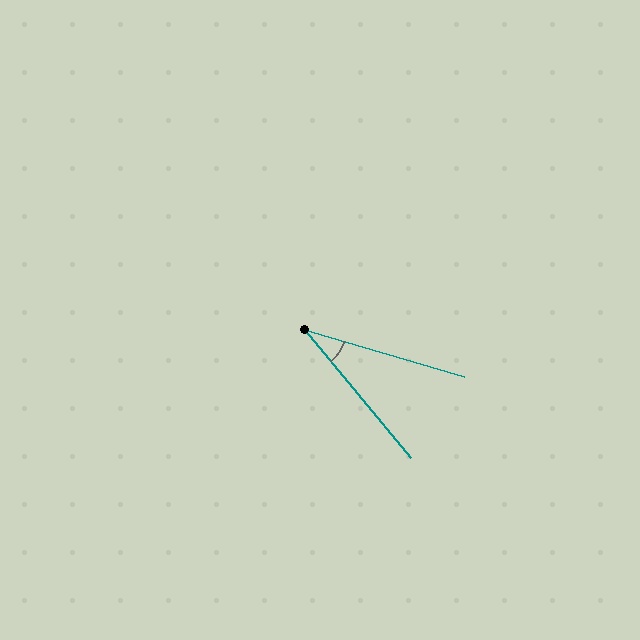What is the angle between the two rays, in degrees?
Approximately 34 degrees.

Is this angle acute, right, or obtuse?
It is acute.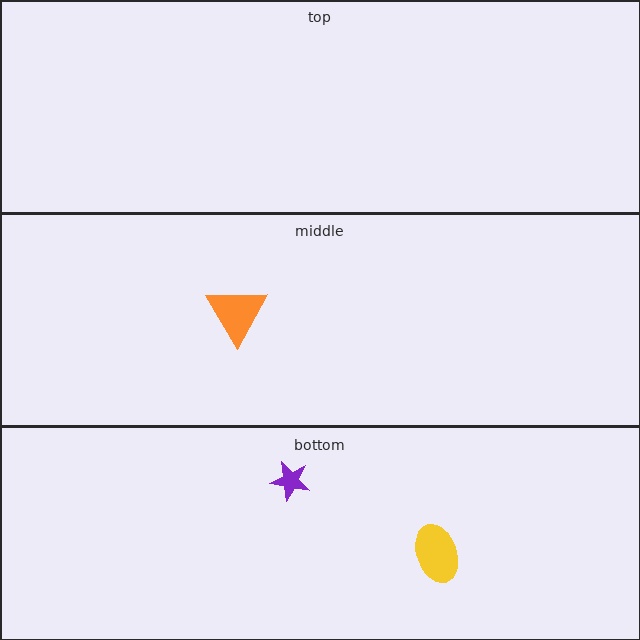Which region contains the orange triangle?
The middle region.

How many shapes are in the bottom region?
2.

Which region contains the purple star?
The bottom region.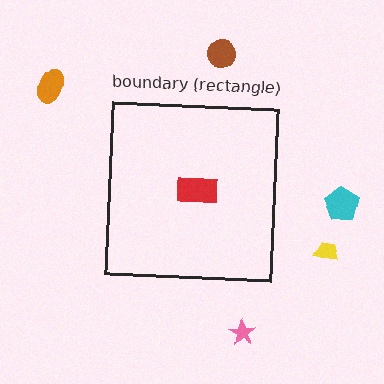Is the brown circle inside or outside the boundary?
Outside.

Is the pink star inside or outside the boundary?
Outside.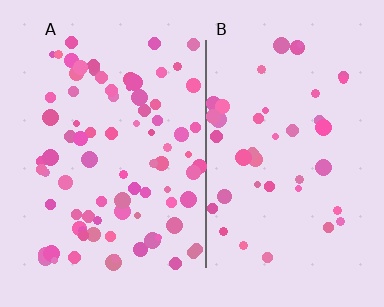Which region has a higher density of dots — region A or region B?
A (the left).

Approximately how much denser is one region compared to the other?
Approximately 2.0× — region A over region B.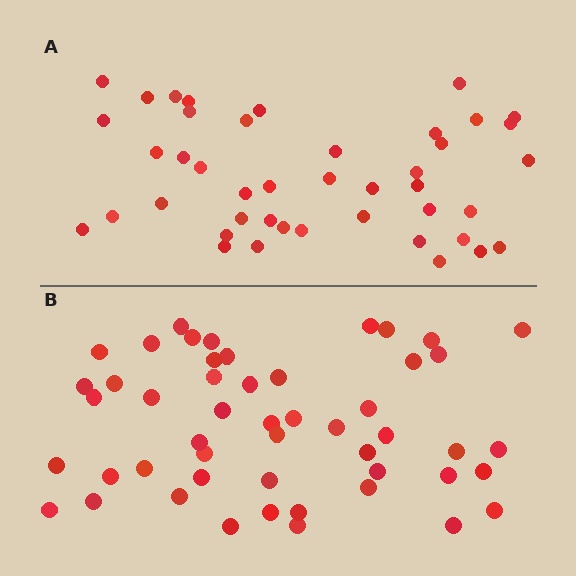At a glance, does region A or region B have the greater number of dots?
Region B (the bottom region) has more dots.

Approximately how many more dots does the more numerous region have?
Region B has roughly 8 or so more dots than region A.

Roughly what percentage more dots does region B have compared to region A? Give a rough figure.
About 15% more.